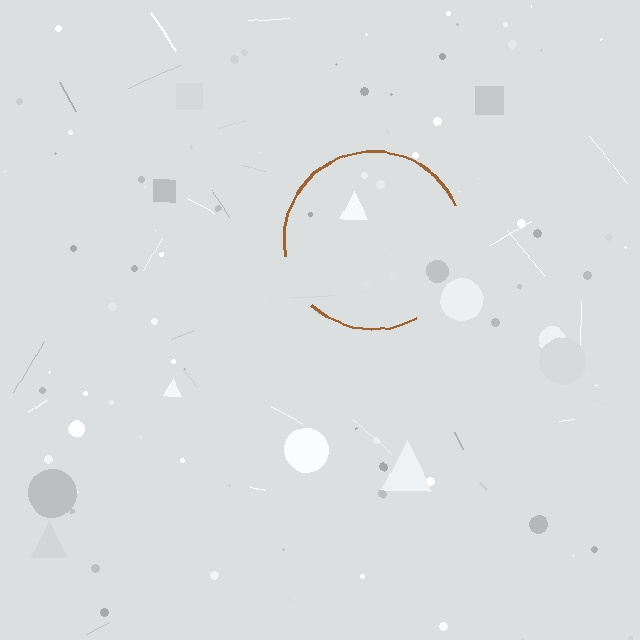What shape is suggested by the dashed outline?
The dashed outline suggests a circle.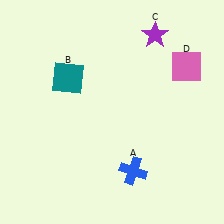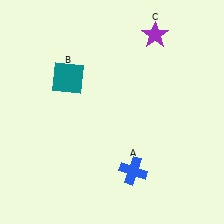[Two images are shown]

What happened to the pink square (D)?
The pink square (D) was removed in Image 2. It was in the top-right area of Image 1.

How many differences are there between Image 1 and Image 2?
There is 1 difference between the two images.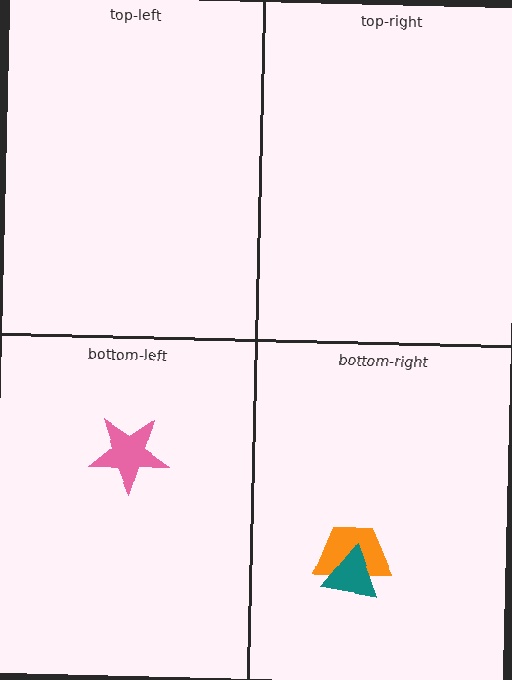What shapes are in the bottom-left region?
The pink star.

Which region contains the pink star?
The bottom-left region.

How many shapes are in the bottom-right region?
2.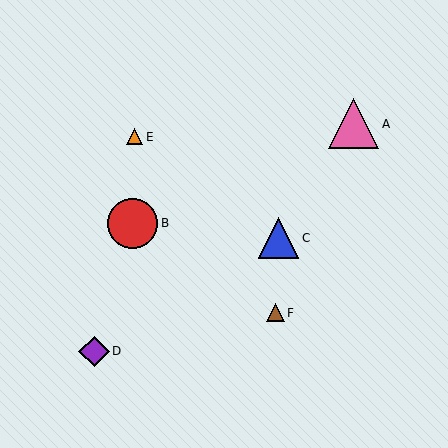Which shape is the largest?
The pink triangle (labeled A) is the largest.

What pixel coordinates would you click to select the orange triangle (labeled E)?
Click at (135, 137) to select the orange triangle E.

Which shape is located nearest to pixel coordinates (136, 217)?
The red circle (labeled B) at (133, 223) is nearest to that location.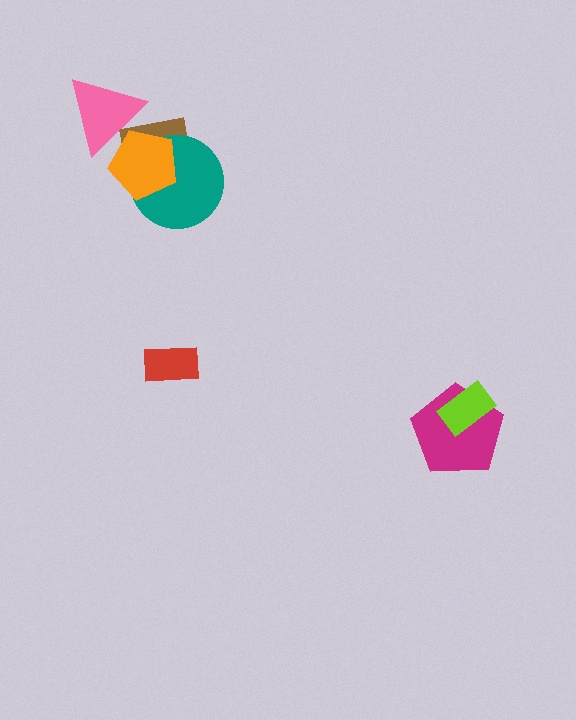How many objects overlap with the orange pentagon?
3 objects overlap with the orange pentagon.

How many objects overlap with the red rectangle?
0 objects overlap with the red rectangle.